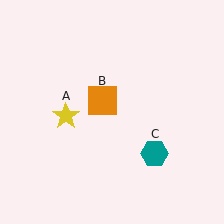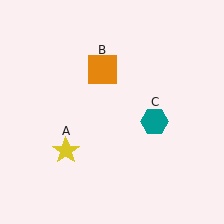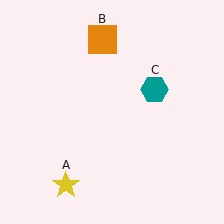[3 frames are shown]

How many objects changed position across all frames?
3 objects changed position: yellow star (object A), orange square (object B), teal hexagon (object C).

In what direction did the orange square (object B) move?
The orange square (object B) moved up.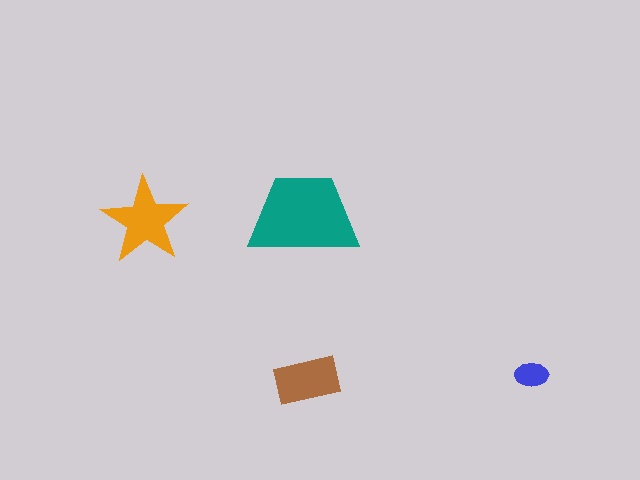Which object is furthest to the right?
The blue ellipse is rightmost.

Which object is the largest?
The teal trapezoid.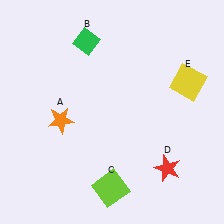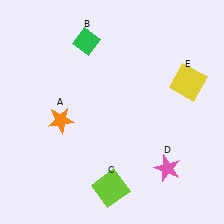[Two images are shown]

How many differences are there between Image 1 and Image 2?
There is 1 difference between the two images.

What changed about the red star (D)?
In Image 1, D is red. In Image 2, it changed to pink.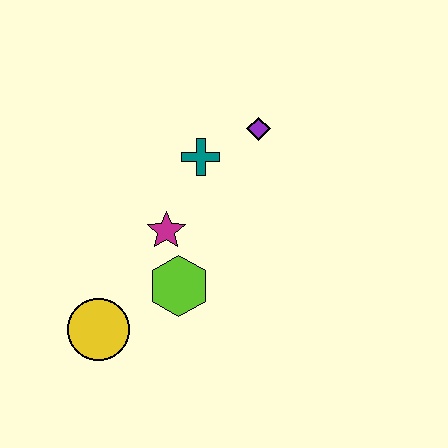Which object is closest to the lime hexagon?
The magenta star is closest to the lime hexagon.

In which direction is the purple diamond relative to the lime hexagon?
The purple diamond is above the lime hexagon.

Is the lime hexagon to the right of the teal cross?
No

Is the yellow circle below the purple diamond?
Yes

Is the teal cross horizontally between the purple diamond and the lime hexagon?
Yes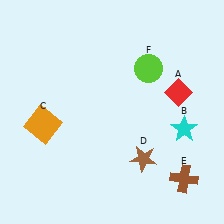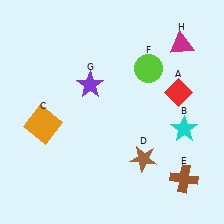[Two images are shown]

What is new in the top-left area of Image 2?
A purple star (G) was added in the top-left area of Image 2.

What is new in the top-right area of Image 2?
A magenta triangle (H) was added in the top-right area of Image 2.